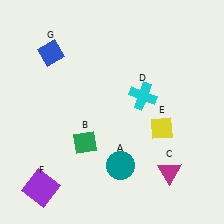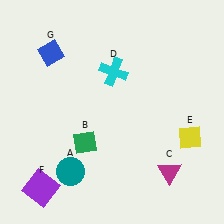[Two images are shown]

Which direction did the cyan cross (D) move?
The cyan cross (D) moved left.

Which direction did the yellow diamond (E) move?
The yellow diamond (E) moved right.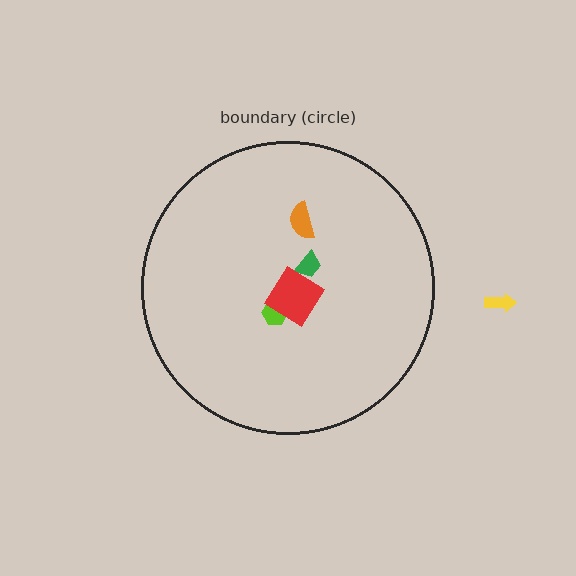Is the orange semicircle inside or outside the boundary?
Inside.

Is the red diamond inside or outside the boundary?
Inside.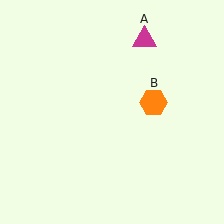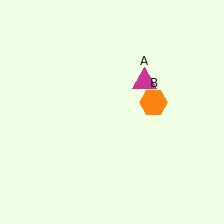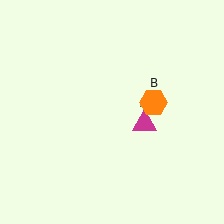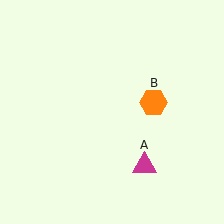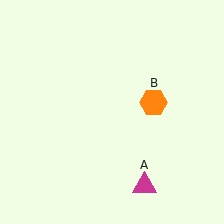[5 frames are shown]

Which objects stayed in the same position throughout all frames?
Orange hexagon (object B) remained stationary.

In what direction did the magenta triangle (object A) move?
The magenta triangle (object A) moved down.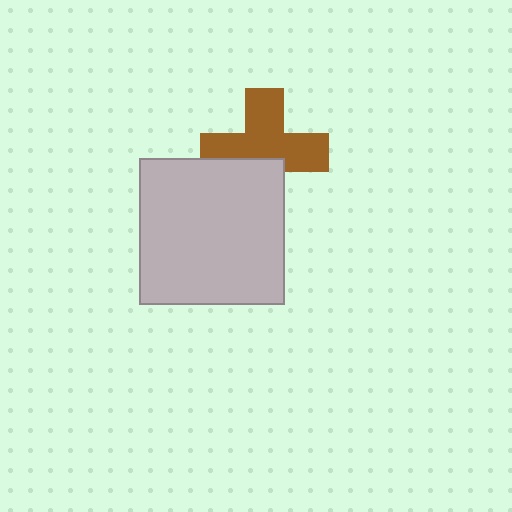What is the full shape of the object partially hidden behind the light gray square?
The partially hidden object is a brown cross.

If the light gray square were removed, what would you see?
You would see the complete brown cross.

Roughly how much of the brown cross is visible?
Most of it is visible (roughly 65%).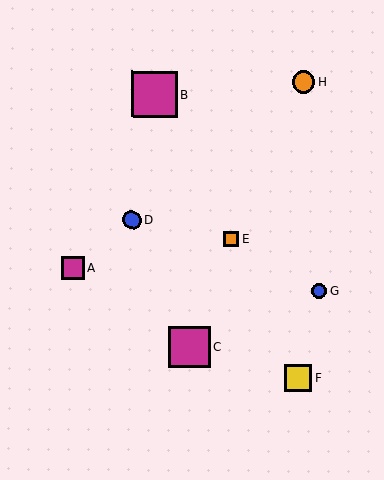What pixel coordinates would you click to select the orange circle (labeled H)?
Click at (304, 82) to select the orange circle H.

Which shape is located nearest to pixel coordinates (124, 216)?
The blue circle (labeled D) at (132, 220) is nearest to that location.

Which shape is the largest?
The magenta square (labeled B) is the largest.